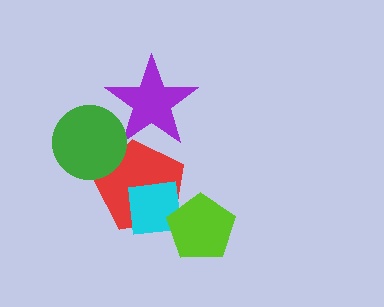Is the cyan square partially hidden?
Yes, it is partially covered by another shape.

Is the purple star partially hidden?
Yes, it is partially covered by another shape.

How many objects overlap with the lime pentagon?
2 objects overlap with the lime pentagon.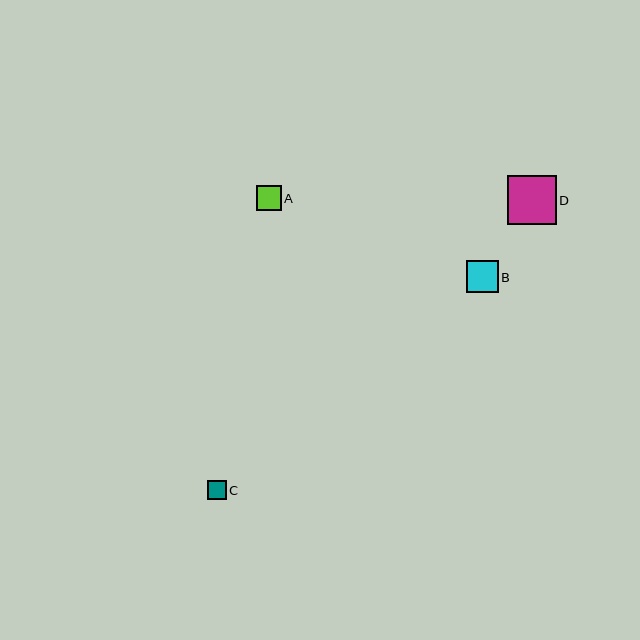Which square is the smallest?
Square C is the smallest with a size of approximately 19 pixels.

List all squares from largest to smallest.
From largest to smallest: D, B, A, C.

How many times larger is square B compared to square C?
Square B is approximately 1.7 times the size of square C.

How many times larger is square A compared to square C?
Square A is approximately 1.3 times the size of square C.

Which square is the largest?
Square D is the largest with a size of approximately 49 pixels.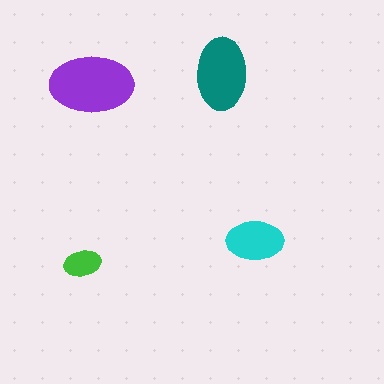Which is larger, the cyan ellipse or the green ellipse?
The cyan one.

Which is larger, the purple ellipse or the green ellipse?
The purple one.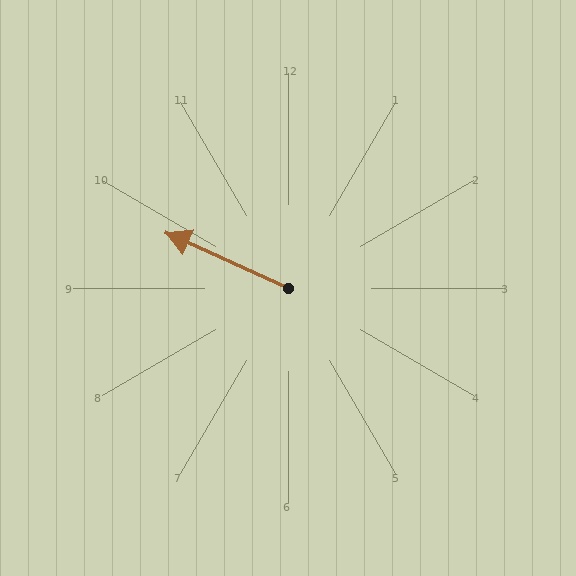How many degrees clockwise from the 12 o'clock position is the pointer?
Approximately 295 degrees.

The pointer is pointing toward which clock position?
Roughly 10 o'clock.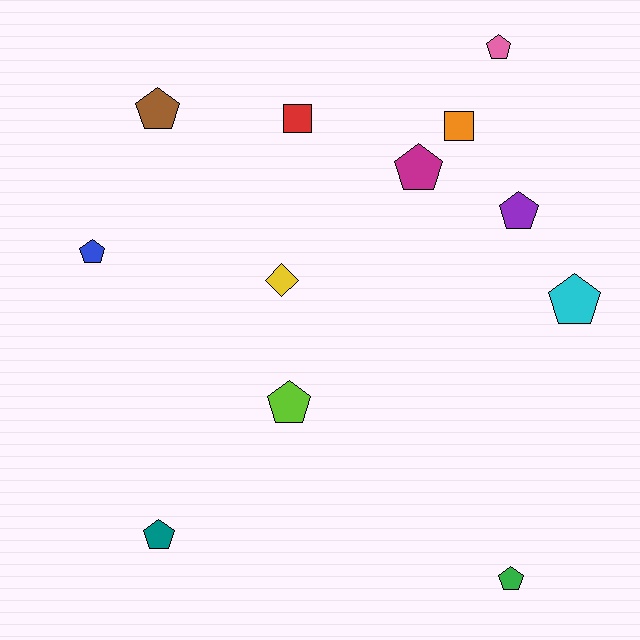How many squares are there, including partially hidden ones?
There are 2 squares.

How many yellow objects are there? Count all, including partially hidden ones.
There is 1 yellow object.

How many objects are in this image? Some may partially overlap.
There are 12 objects.